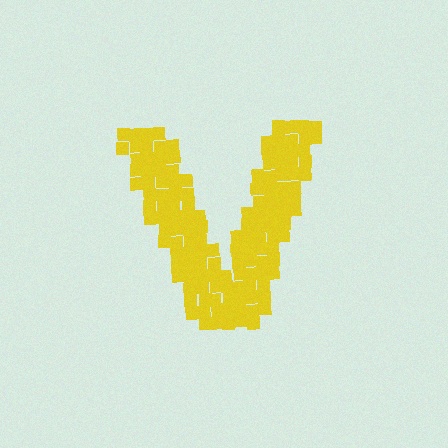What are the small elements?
The small elements are squares.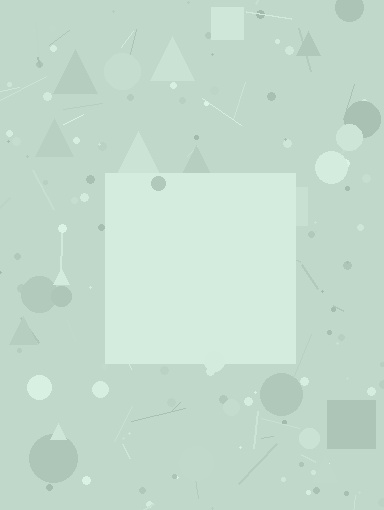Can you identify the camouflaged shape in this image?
The camouflaged shape is a square.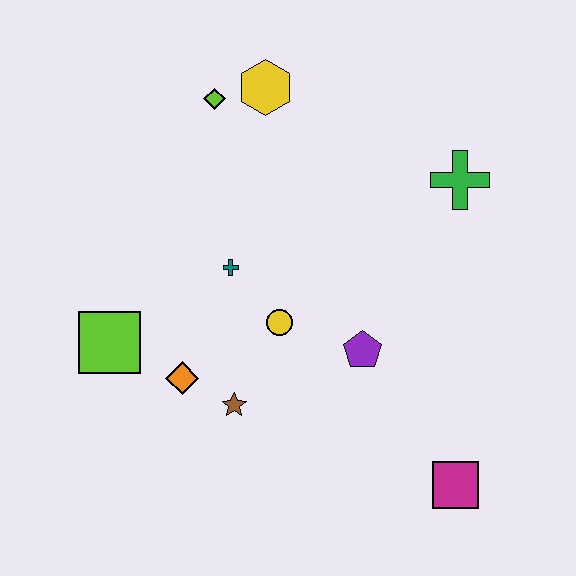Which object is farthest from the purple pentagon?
The lime diamond is farthest from the purple pentagon.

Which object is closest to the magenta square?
The purple pentagon is closest to the magenta square.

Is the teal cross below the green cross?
Yes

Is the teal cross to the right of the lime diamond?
Yes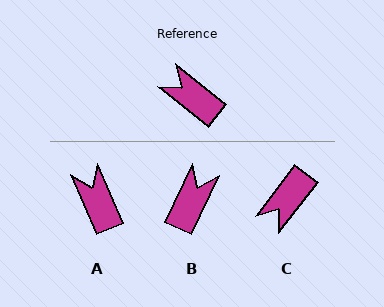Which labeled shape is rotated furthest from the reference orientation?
C, about 91 degrees away.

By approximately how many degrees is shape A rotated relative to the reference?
Approximately 29 degrees clockwise.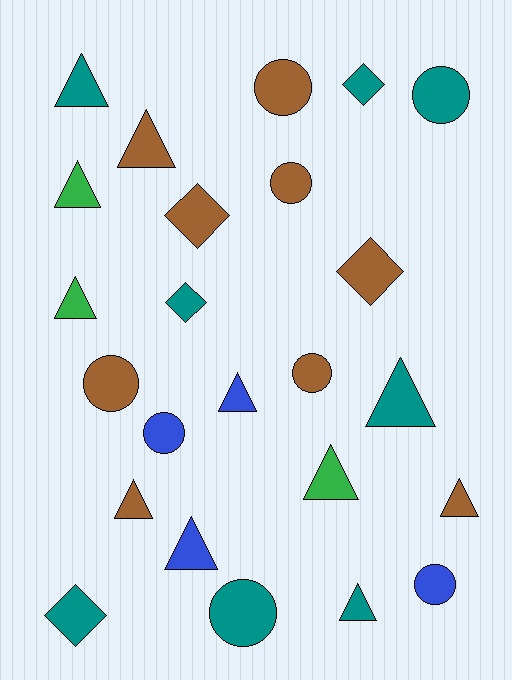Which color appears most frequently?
Brown, with 9 objects.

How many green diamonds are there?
There are no green diamonds.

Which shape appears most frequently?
Triangle, with 11 objects.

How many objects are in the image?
There are 24 objects.